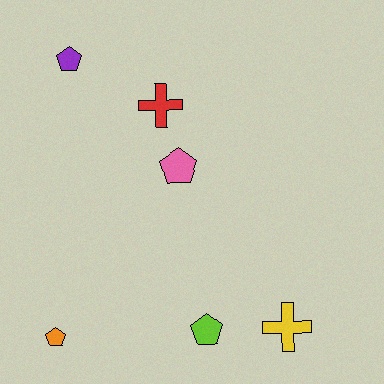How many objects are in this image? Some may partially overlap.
There are 6 objects.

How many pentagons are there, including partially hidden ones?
There are 4 pentagons.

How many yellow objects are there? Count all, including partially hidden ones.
There is 1 yellow object.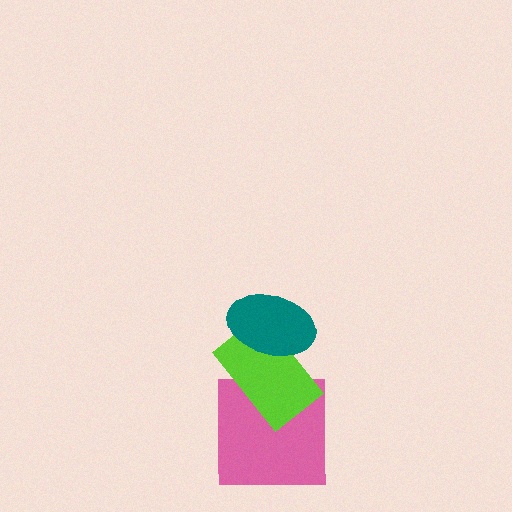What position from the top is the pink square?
The pink square is 3rd from the top.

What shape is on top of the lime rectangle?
The teal ellipse is on top of the lime rectangle.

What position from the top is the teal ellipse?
The teal ellipse is 1st from the top.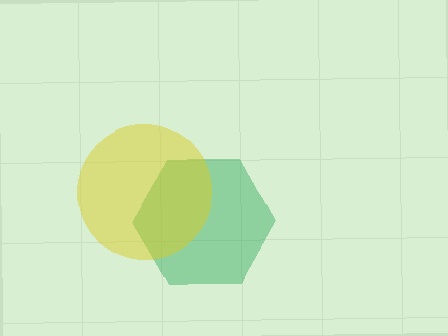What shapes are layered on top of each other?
The layered shapes are: a green hexagon, a yellow circle.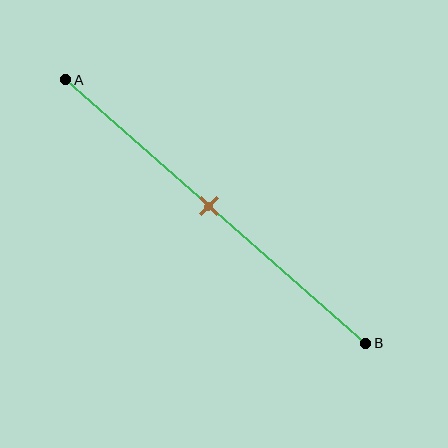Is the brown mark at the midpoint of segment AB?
Yes, the mark is approximately at the midpoint.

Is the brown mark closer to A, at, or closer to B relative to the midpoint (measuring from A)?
The brown mark is approximately at the midpoint of segment AB.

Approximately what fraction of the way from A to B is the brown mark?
The brown mark is approximately 50% of the way from A to B.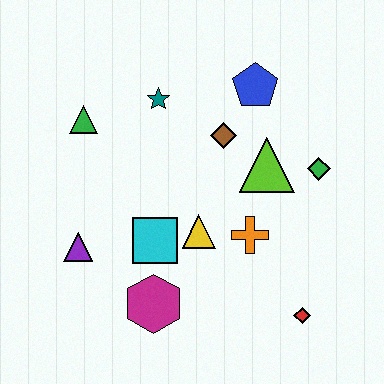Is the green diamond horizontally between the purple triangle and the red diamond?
No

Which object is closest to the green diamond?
The lime triangle is closest to the green diamond.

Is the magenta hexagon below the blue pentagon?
Yes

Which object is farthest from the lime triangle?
The purple triangle is farthest from the lime triangle.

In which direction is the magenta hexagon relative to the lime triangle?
The magenta hexagon is below the lime triangle.